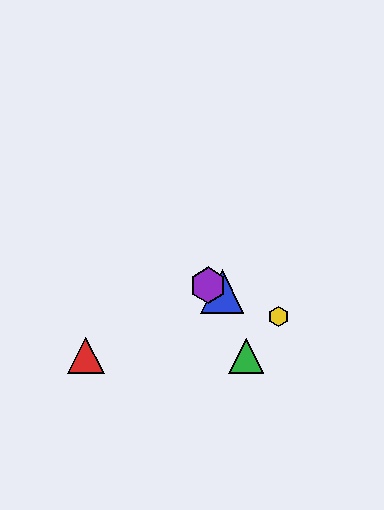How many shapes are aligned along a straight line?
3 shapes (the blue triangle, the yellow hexagon, the purple hexagon) are aligned along a straight line.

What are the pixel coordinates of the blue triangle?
The blue triangle is at (222, 292).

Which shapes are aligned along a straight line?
The blue triangle, the yellow hexagon, the purple hexagon are aligned along a straight line.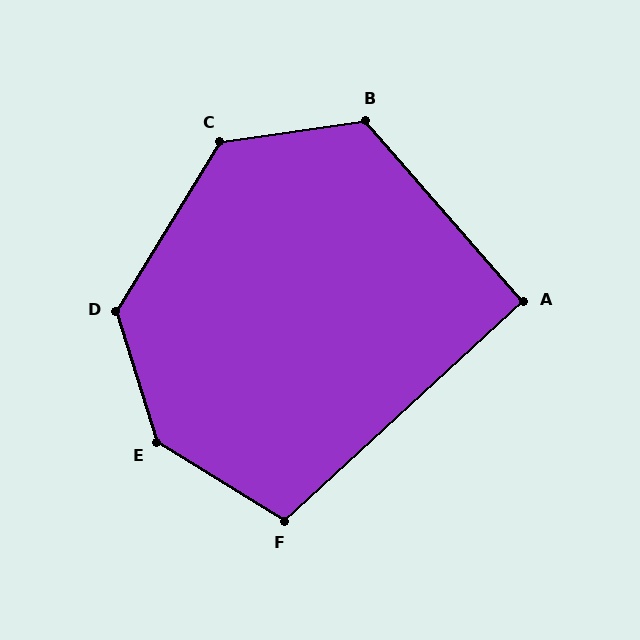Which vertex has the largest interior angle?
E, at approximately 139 degrees.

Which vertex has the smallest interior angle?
A, at approximately 91 degrees.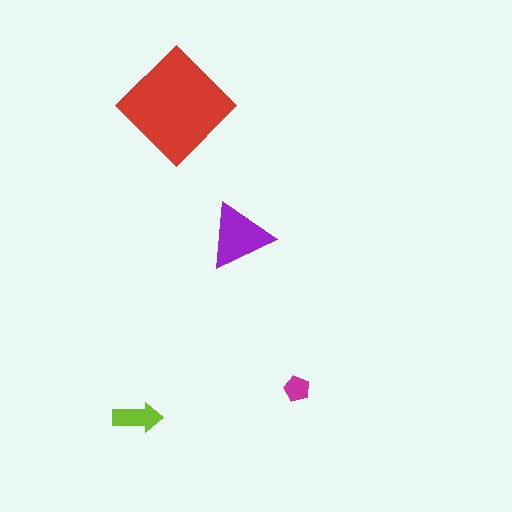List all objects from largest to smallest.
The red diamond, the purple triangle, the lime arrow, the magenta pentagon.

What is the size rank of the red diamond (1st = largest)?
1st.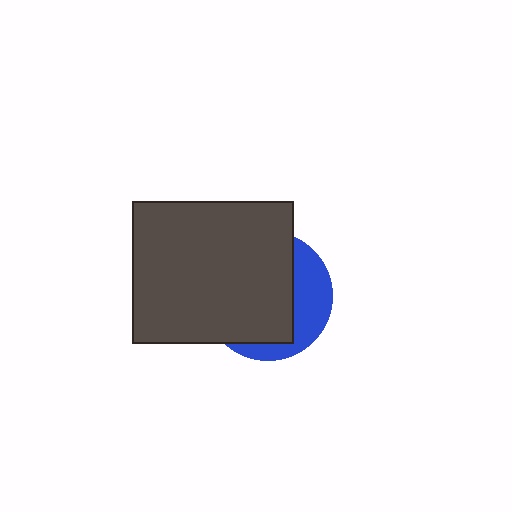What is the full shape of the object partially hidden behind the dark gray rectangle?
The partially hidden object is a blue circle.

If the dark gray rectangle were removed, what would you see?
You would see the complete blue circle.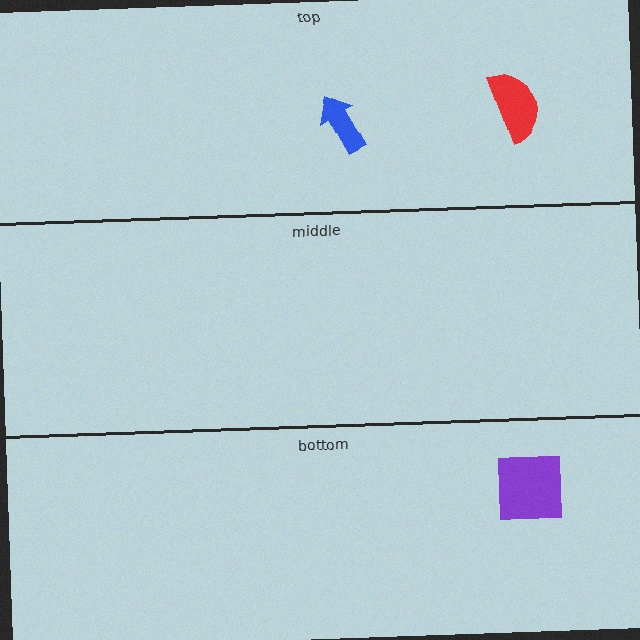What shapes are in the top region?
The blue arrow, the red semicircle.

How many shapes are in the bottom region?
1.